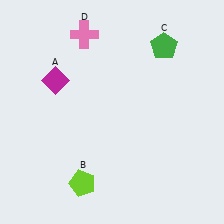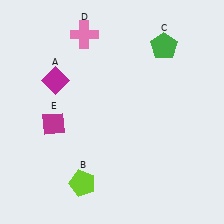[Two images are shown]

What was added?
A magenta diamond (E) was added in Image 2.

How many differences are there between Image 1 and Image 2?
There is 1 difference between the two images.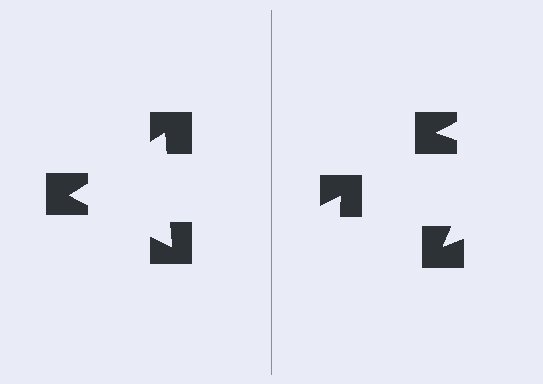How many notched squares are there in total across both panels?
6 — 3 on each side.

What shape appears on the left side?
An illusory triangle.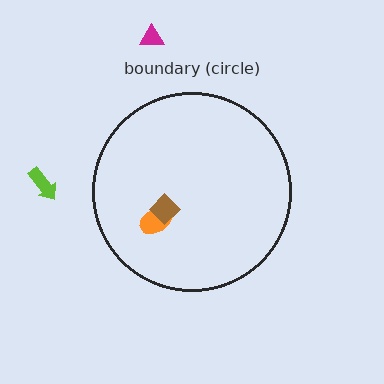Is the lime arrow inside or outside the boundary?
Outside.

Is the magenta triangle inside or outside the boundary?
Outside.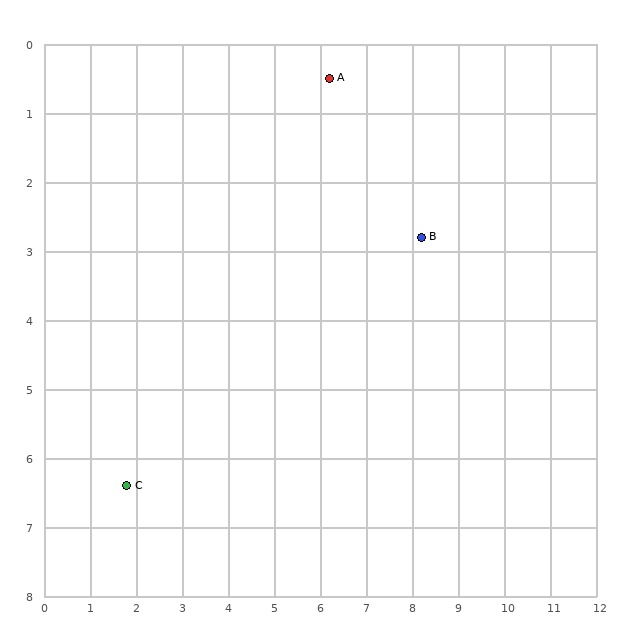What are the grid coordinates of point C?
Point C is at approximately (1.8, 6.4).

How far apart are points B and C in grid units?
Points B and C are about 7.3 grid units apart.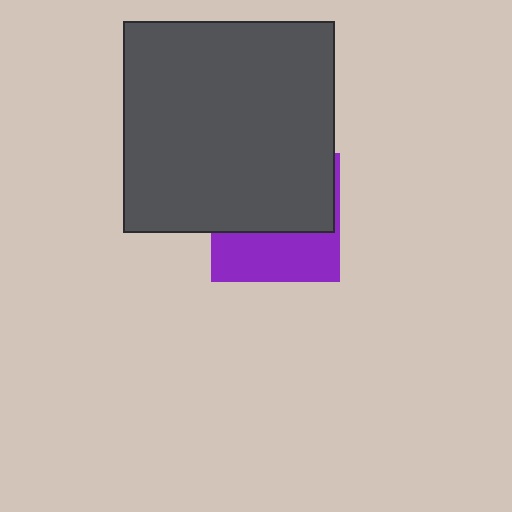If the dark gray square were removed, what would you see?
You would see the complete purple square.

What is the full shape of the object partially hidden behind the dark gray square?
The partially hidden object is a purple square.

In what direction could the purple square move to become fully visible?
The purple square could move down. That would shift it out from behind the dark gray square entirely.